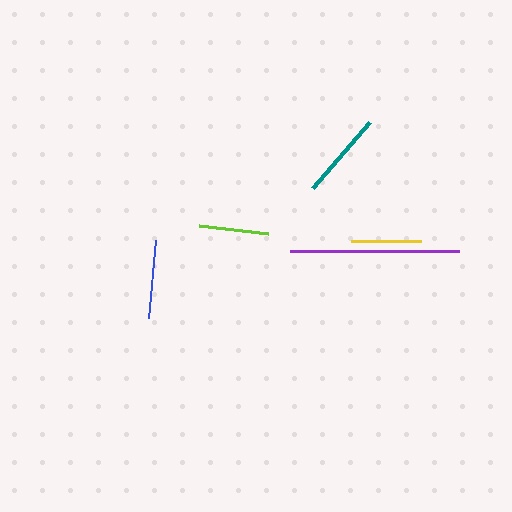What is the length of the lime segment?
The lime segment is approximately 69 pixels long.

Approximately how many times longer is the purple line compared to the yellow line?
The purple line is approximately 2.4 times the length of the yellow line.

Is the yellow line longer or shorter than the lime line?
The yellow line is longer than the lime line.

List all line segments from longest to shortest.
From longest to shortest: purple, teal, blue, yellow, lime.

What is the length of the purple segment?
The purple segment is approximately 169 pixels long.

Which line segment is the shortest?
The lime line is the shortest at approximately 69 pixels.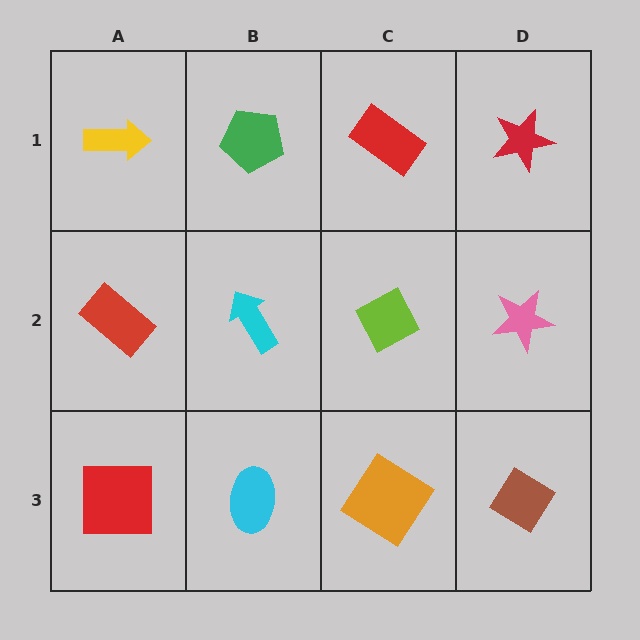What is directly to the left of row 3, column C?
A cyan ellipse.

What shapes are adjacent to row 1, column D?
A pink star (row 2, column D), a red rectangle (row 1, column C).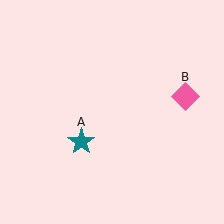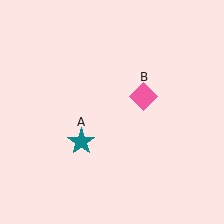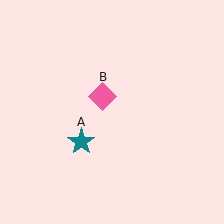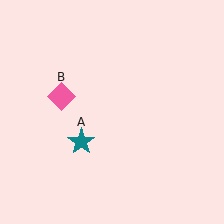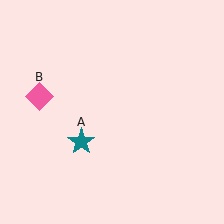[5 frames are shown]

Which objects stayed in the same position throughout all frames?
Teal star (object A) remained stationary.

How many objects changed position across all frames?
1 object changed position: pink diamond (object B).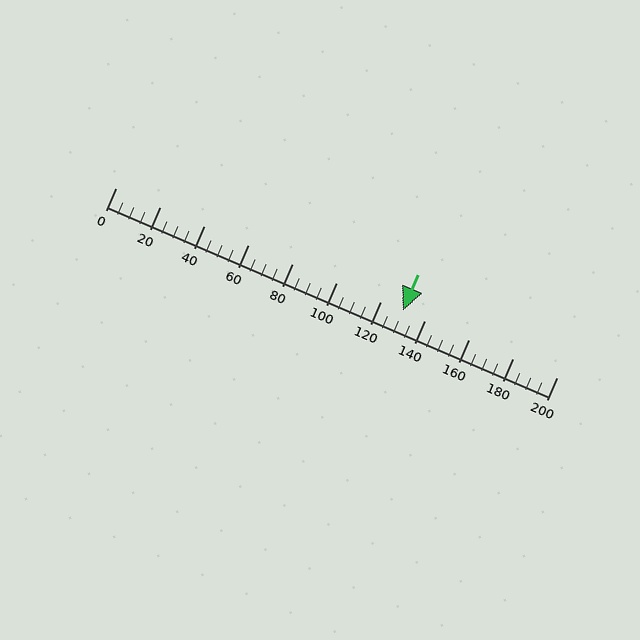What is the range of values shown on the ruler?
The ruler shows values from 0 to 200.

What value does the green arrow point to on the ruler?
The green arrow points to approximately 130.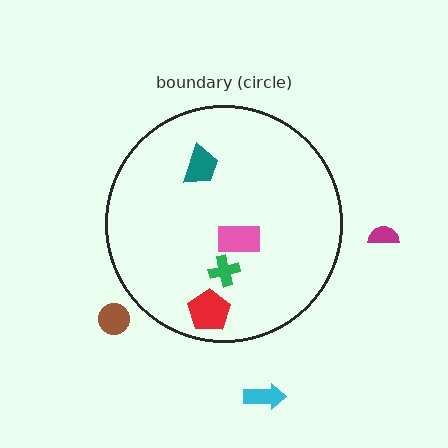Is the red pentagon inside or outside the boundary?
Inside.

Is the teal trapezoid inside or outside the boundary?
Inside.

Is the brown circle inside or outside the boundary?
Outside.